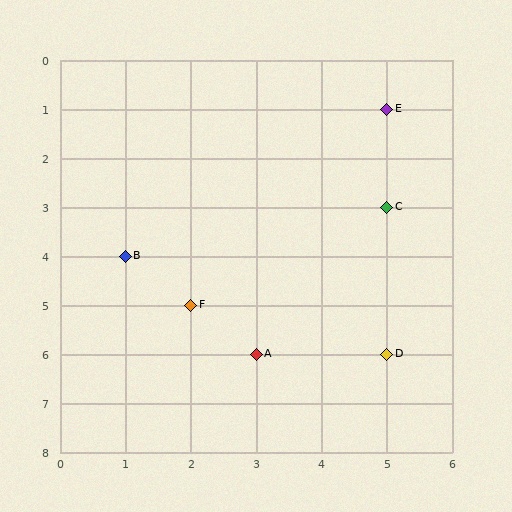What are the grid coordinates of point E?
Point E is at grid coordinates (5, 1).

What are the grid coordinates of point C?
Point C is at grid coordinates (5, 3).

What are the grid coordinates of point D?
Point D is at grid coordinates (5, 6).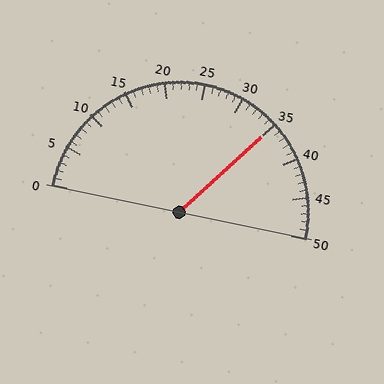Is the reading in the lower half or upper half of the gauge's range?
The reading is in the upper half of the range (0 to 50).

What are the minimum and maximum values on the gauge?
The gauge ranges from 0 to 50.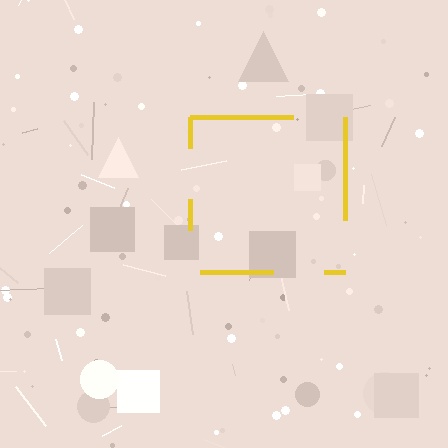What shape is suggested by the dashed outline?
The dashed outline suggests a square.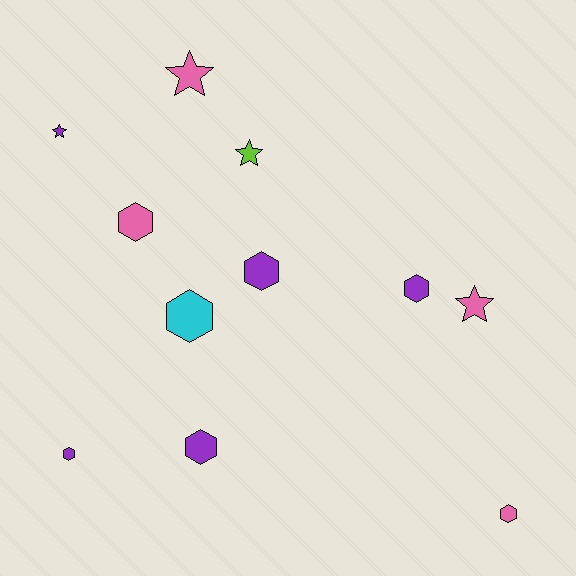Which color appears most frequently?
Purple, with 5 objects.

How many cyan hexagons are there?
There is 1 cyan hexagon.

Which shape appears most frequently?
Hexagon, with 7 objects.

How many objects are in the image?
There are 11 objects.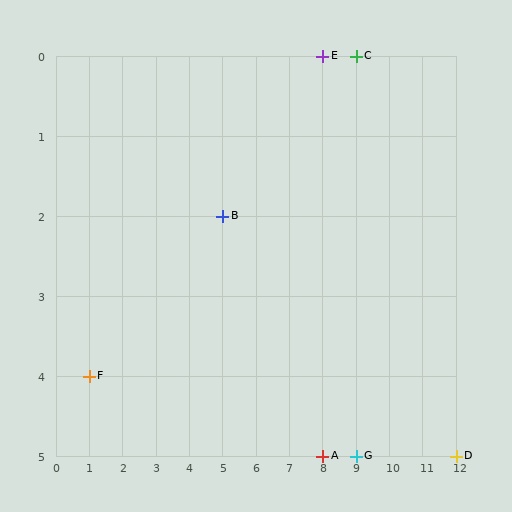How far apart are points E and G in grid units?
Points E and G are 1 column and 5 rows apart (about 5.1 grid units diagonally).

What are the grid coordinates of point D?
Point D is at grid coordinates (12, 5).